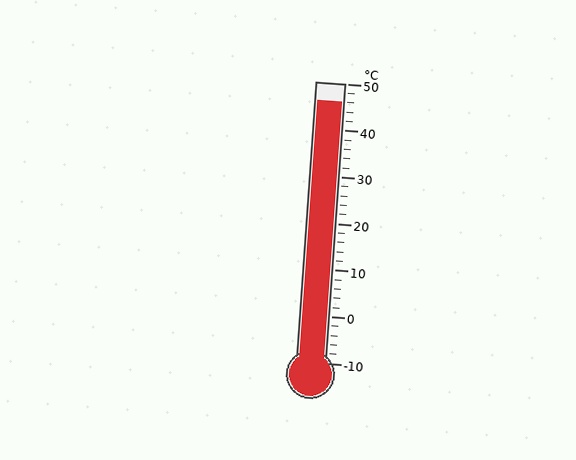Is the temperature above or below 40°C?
The temperature is above 40°C.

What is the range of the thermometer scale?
The thermometer scale ranges from -10°C to 50°C.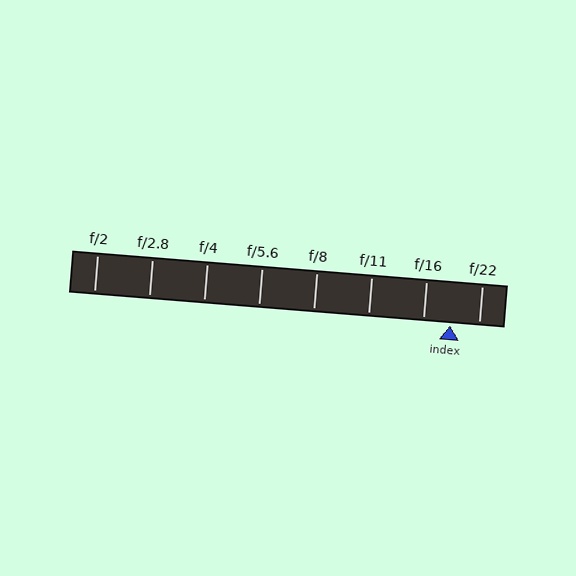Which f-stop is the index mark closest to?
The index mark is closest to f/16.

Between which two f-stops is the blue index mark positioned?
The index mark is between f/16 and f/22.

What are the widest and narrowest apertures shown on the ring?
The widest aperture shown is f/2 and the narrowest is f/22.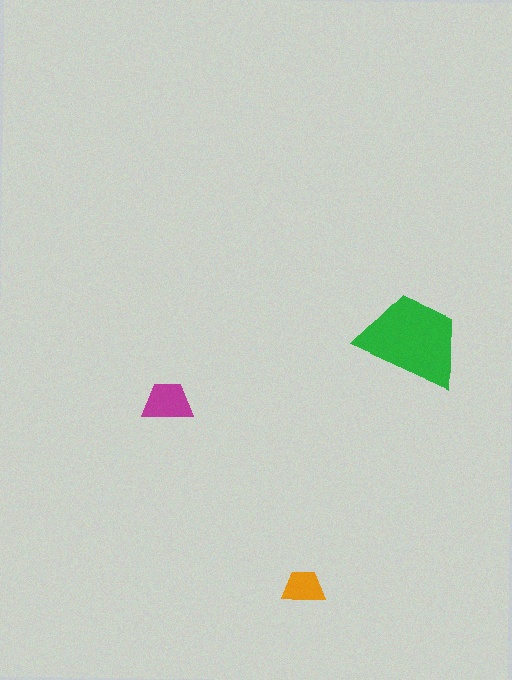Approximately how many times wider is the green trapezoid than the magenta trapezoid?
About 2 times wider.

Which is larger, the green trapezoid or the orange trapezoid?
The green one.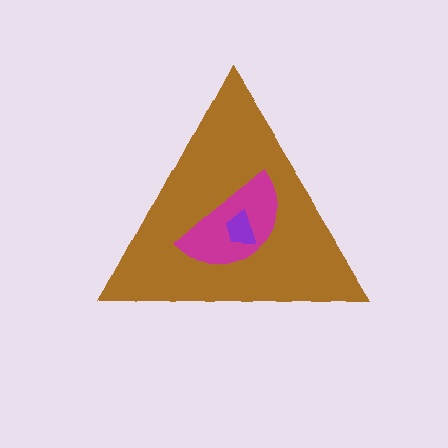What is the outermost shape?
The brown triangle.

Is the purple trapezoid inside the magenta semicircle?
Yes.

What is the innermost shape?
The purple trapezoid.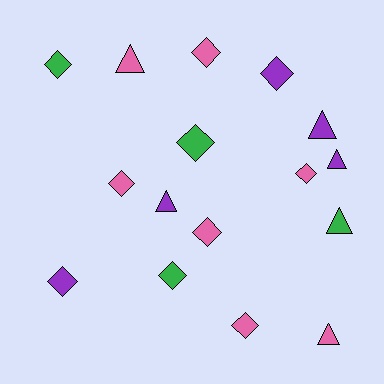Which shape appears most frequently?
Diamond, with 10 objects.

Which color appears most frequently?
Pink, with 7 objects.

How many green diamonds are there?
There are 3 green diamonds.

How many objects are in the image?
There are 16 objects.